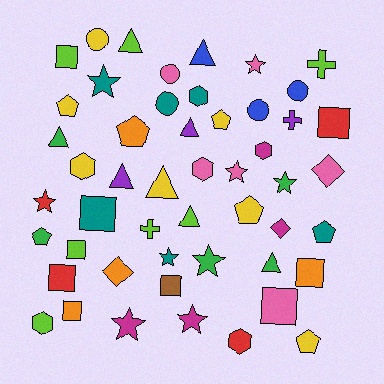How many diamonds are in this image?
There are 3 diamonds.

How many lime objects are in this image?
There are 7 lime objects.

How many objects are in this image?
There are 50 objects.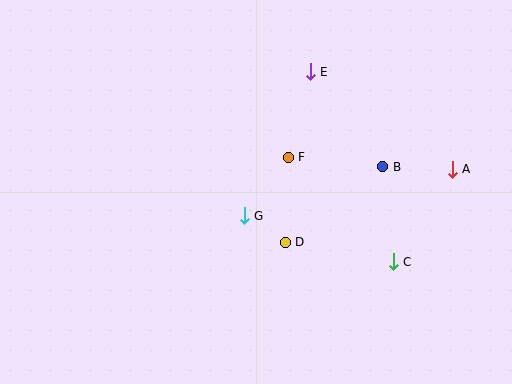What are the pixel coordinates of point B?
Point B is at (383, 167).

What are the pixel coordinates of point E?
Point E is at (310, 72).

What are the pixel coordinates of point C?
Point C is at (393, 262).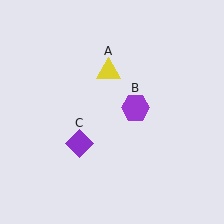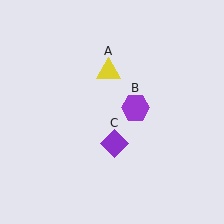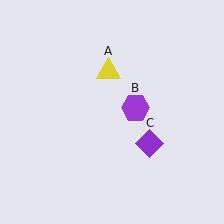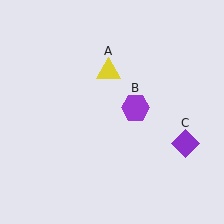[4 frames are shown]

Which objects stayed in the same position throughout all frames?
Yellow triangle (object A) and purple hexagon (object B) remained stationary.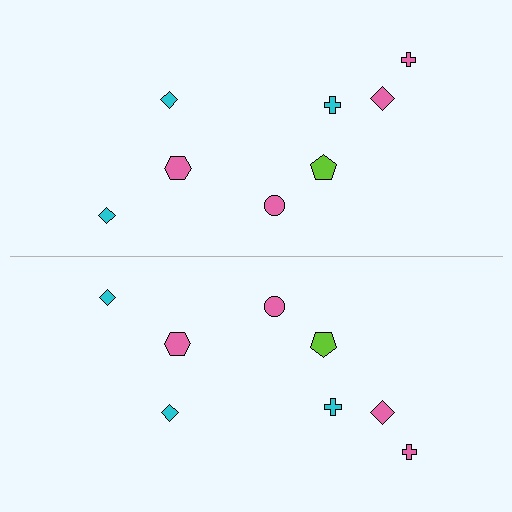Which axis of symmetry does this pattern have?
The pattern has a horizontal axis of symmetry running through the center of the image.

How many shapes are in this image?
There are 16 shapes in this image.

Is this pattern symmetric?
Yes, this pattern has bilateral (reflection) symmetry.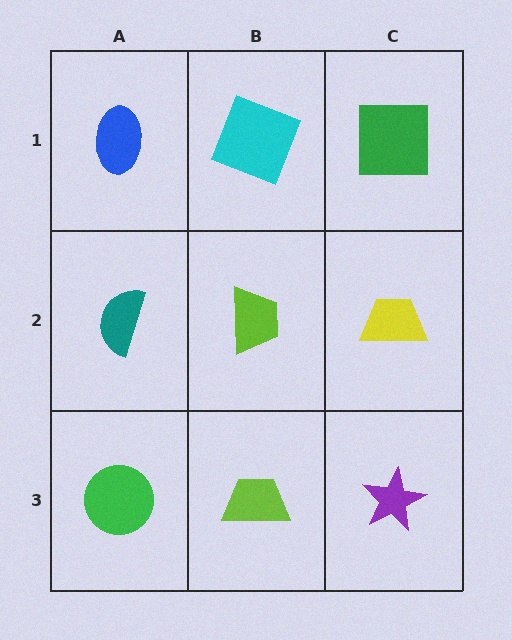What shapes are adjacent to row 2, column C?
A green square (row 1, column C), a purple star (row 3, column C), a lime trapezoid (row 2, column B).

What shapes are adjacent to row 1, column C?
A yellow trapezoid (row 2, column C), a cyan square (row 1, column B).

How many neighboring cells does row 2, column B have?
4.